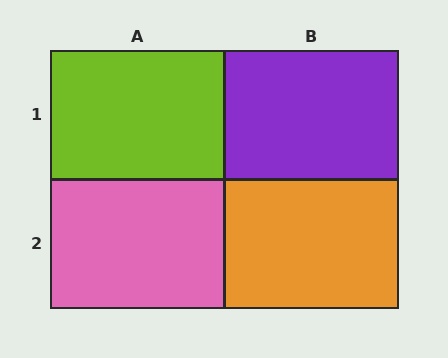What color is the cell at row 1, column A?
Lime.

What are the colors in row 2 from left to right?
Pink, orange.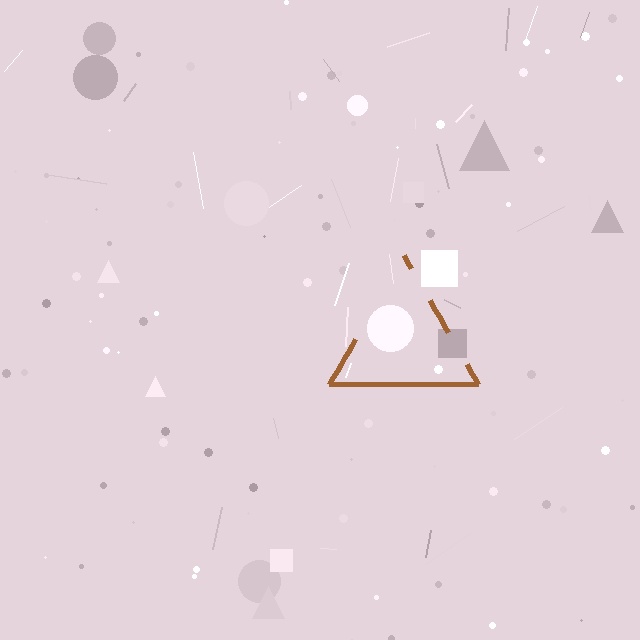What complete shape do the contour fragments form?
The contour fragments form a triangle.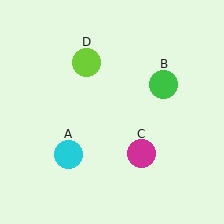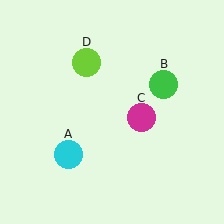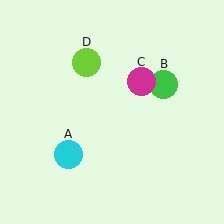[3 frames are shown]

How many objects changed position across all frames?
1 object changed position: magenta circle (object C).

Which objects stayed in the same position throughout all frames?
Cyan circle (object A) and green circle (object B) and lime circle (object D) remained stationary.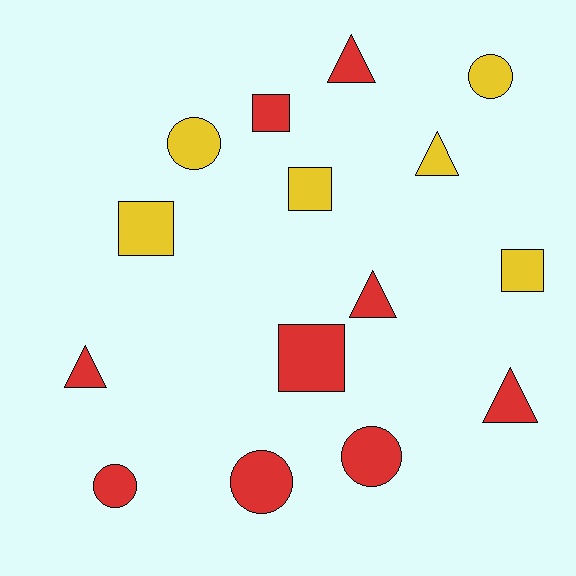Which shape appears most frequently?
Circle, with 5 objects.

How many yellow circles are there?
There are 2 yellow circles.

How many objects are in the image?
There are 15 objects.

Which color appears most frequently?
Red, with 9 objects.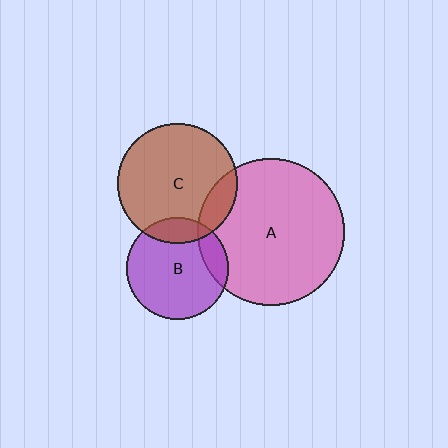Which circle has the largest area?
Circle A (pink).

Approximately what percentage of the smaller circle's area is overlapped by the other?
Approximately 15%.